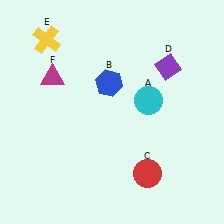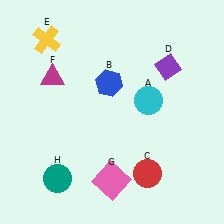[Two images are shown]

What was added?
A pink square (G), a teal circle (H) were added in Image 2.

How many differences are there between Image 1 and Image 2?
There are 2 differences between the two images.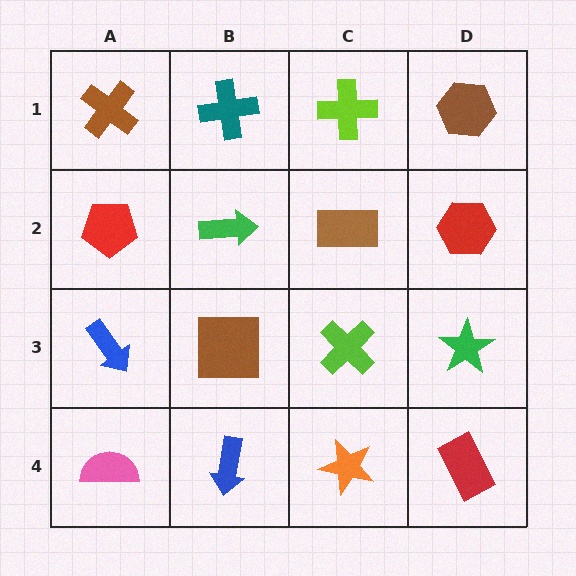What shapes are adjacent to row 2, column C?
A lime cross (row 1, column C), a lime cross (row 3, column C), a green arrow (row 2, column B), a red hexagon (row 2, column D).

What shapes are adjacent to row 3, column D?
A red hexagon (row 2, column D), a red rectangle (row 4, column D), a lime cross (row 3, column C).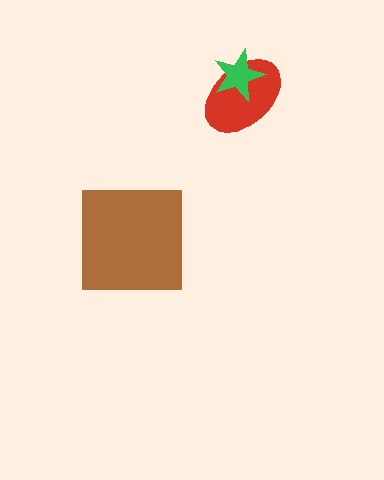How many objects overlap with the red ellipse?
1 object overlaps with the red ellipse.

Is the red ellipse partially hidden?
Yes, it is partially covered by another shape.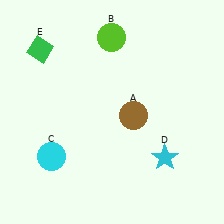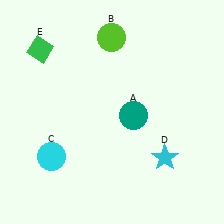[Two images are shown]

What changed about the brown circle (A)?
In Image 1, A is brown. In Image 2, it changed to teal.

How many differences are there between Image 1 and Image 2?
There is 1 difference between the two images.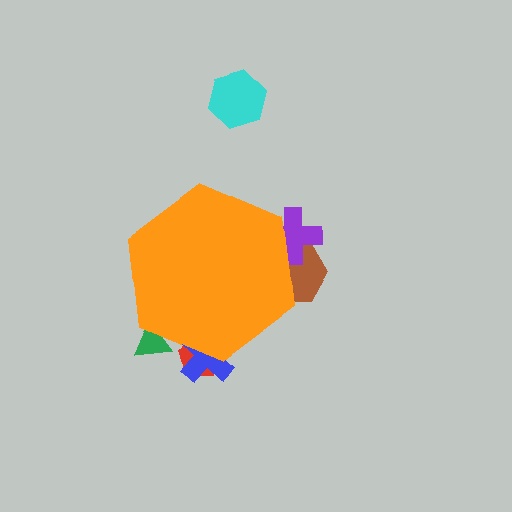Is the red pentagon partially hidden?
Yes, the red pentagon is partially hidden behind the orange hexagon.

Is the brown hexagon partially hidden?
Yes, the brown hexagon is partially hidden behind the orange hexagon.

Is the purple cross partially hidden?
Yes, the purple cross is partially hidden behind the orange hexagon.